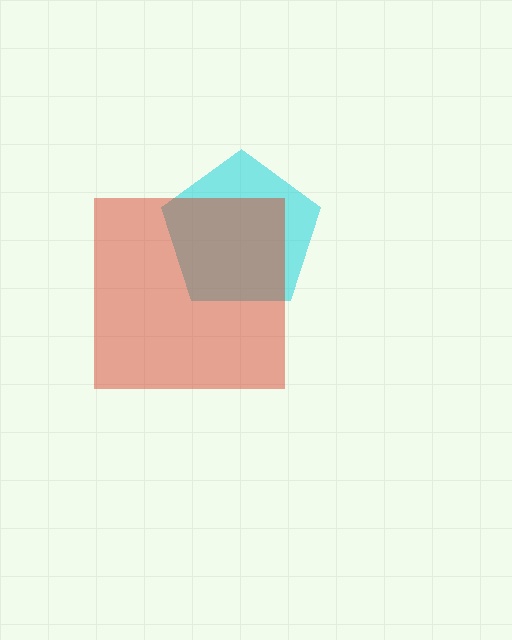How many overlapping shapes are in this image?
There are 2 overlapping shapes in the image.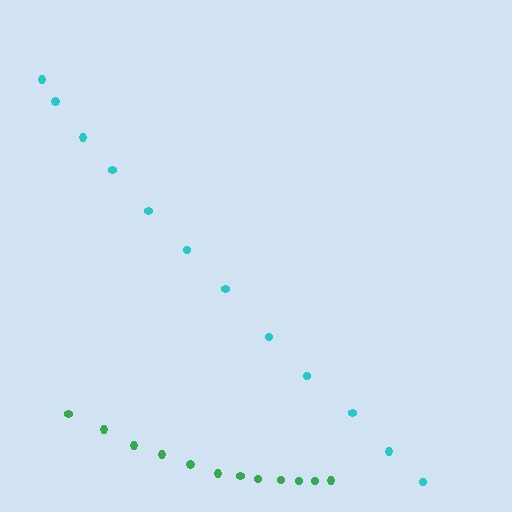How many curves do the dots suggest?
There are 2 distinct paths.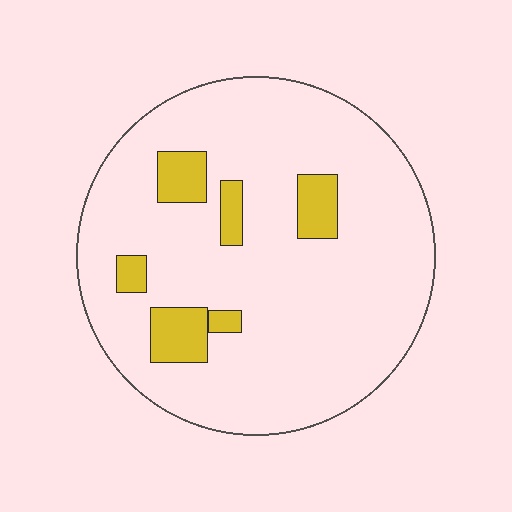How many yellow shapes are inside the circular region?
6.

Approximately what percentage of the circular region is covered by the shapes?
Approximately 10%.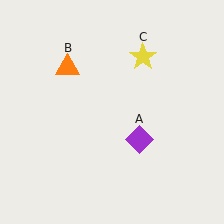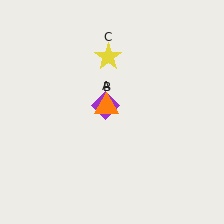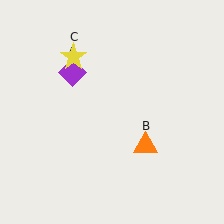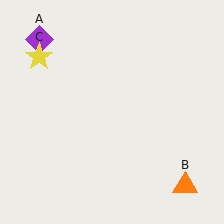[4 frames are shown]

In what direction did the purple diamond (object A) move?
The purple diamond (object A) moved up and to the left.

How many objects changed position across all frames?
3 objects changed position: purple diamond (object A), orange triangle (object B), yellow star (object C).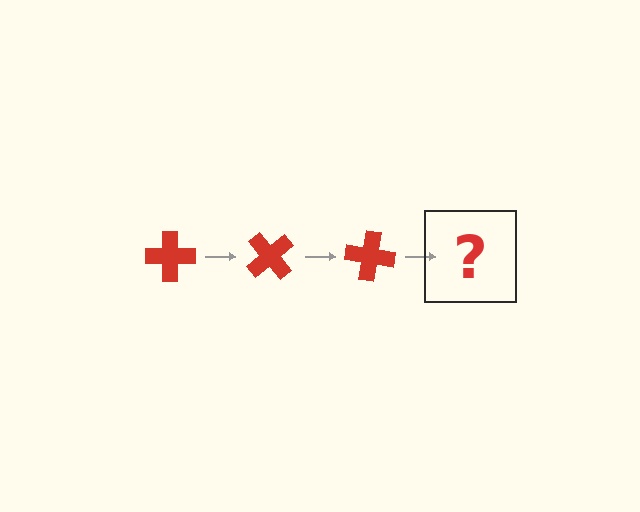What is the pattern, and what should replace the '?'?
The pattern is that the cross rotates 50 degrees each step. The '?' should be a red cross rotated 150 degrees.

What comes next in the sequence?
The next element should be a red cross rotated 150 degrees.